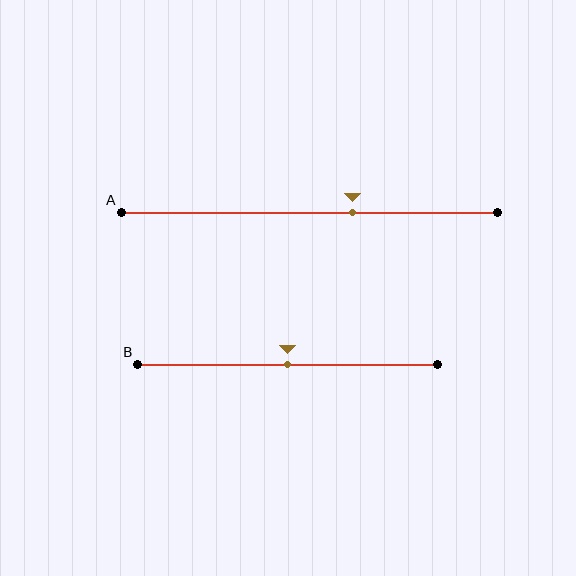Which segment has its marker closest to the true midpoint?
Segment B has its marker closest to the true midpoint.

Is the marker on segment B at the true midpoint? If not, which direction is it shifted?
Yes, the marker on segment B is at the true midpoint.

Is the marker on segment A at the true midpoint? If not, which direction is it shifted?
No, the marker on segment A is shifted to the right by about 11% of the segment length.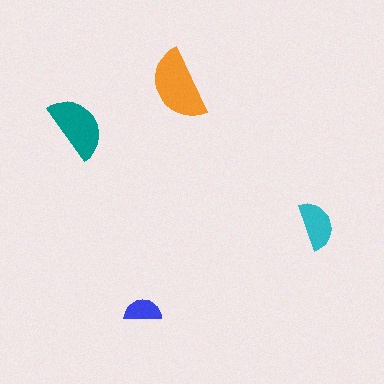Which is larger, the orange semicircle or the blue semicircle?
The orange one.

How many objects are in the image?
There are 4 objects in the image.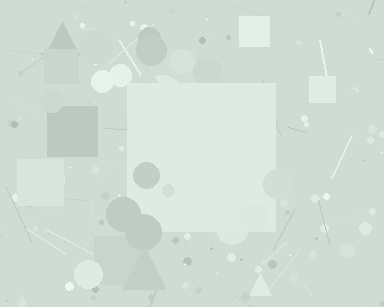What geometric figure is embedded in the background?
A square is embedded in the background.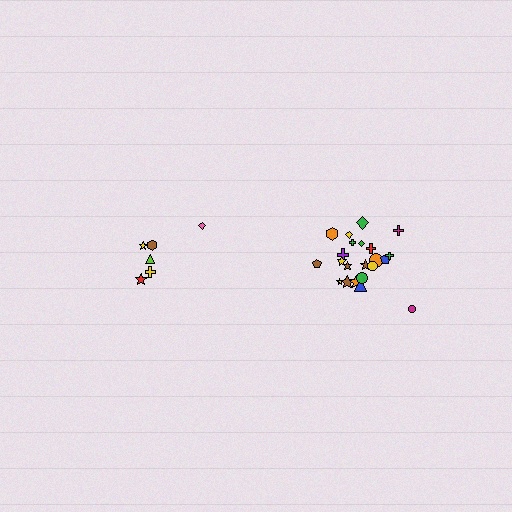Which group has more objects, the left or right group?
The right group.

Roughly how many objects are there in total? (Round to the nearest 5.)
Roughly 30 objects in total.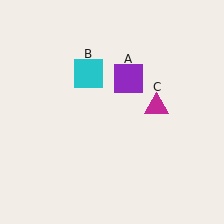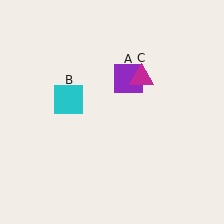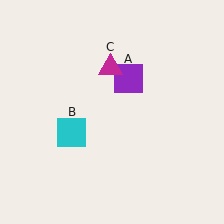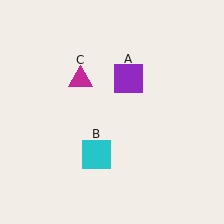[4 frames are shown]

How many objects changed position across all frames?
2 objects changed position: cyan square (object B), magenta triangle (object C).